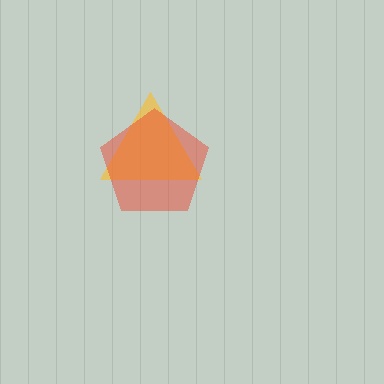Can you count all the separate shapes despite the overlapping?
Yes, there are 2 separate shapes.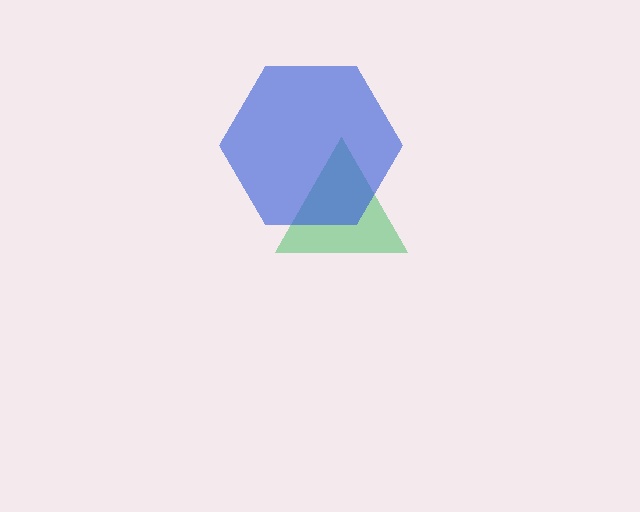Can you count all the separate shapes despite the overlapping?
Yes, there are 2 separate shapes.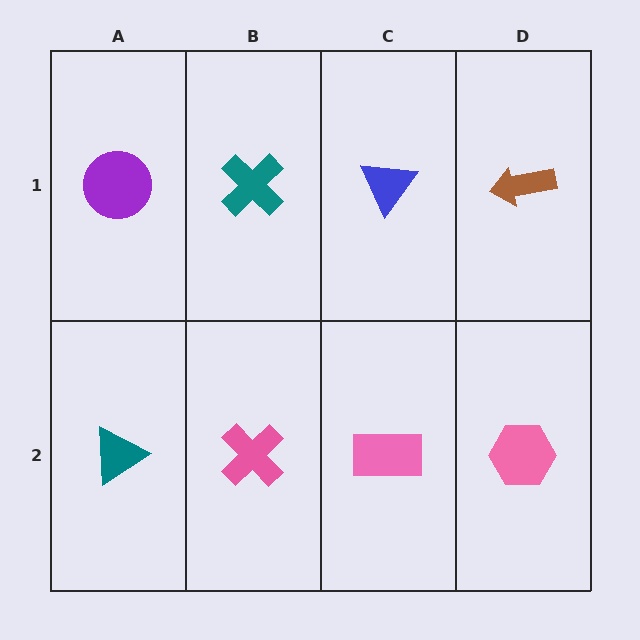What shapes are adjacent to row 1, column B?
A pink cross (row 2, column B), a purple circle (row 1, column A), a blue triangle (row 1, column C).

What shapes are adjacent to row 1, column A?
A teal triangle (row 2, column A), a teal cross (row 1, column B).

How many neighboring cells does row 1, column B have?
3.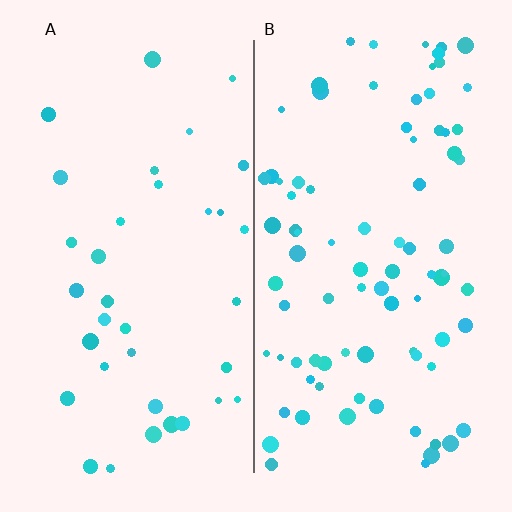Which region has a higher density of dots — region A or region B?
B (the right).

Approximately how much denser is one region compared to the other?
Approximately 2.4× — region B over region A.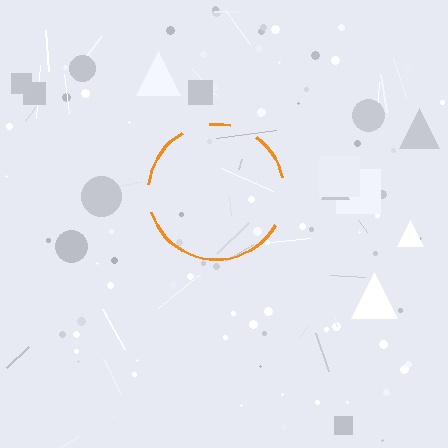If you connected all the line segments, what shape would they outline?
They would outline a circle.